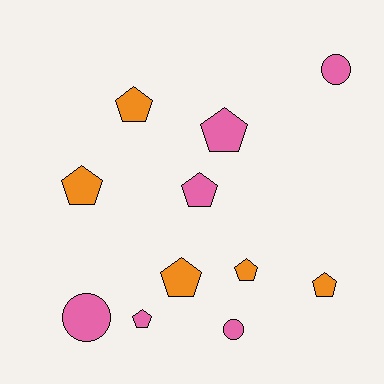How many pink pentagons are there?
There are 3 pink pentagons.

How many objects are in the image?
There are 11 objects.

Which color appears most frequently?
Pink, with 6 objects.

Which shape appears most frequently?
Pentagon, with 8 objects.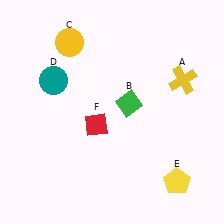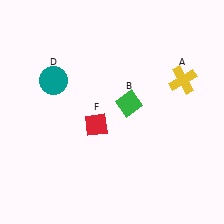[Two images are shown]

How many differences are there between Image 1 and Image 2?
There are 2 differences between the two images.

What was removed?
The yellow circle (C), the yellow pentagon (E) were removed in Image 2.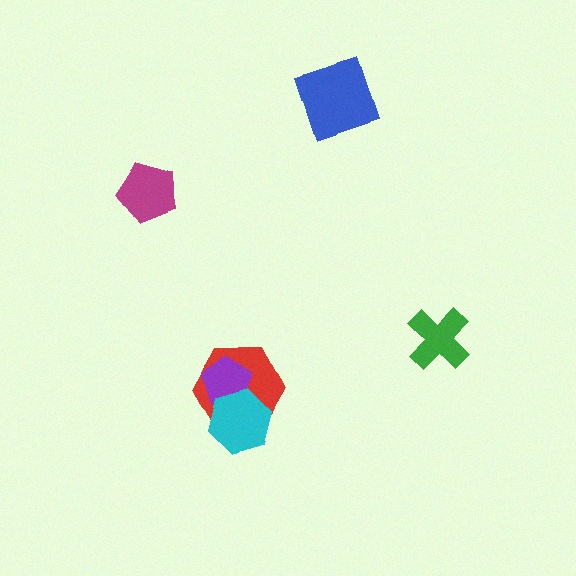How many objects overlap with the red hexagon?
2 objects overlap with the red hexagon.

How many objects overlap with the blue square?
0 objects overlap with the blue square.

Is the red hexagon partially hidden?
Yes, it is partially covered by another shape.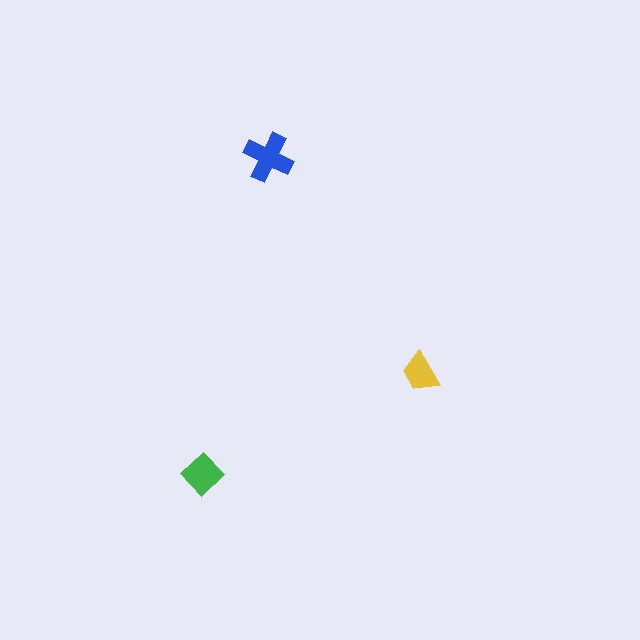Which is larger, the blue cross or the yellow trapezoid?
The blue cross.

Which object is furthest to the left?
The green diamond is leftmost.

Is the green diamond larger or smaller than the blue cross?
Smaller.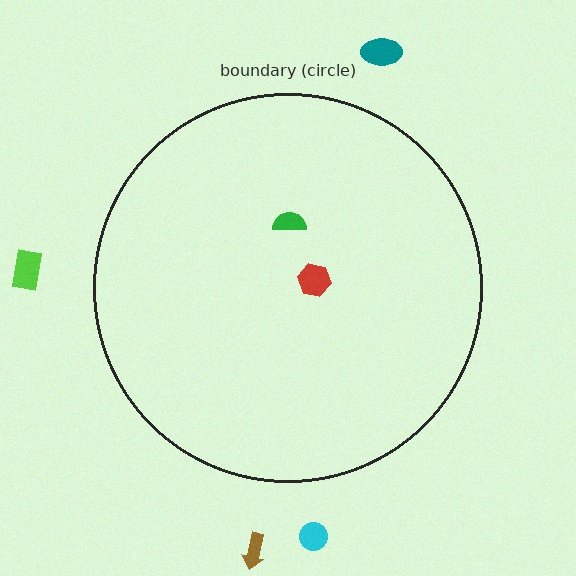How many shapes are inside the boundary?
2 inside, 4 outside.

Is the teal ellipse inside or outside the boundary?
Outside.